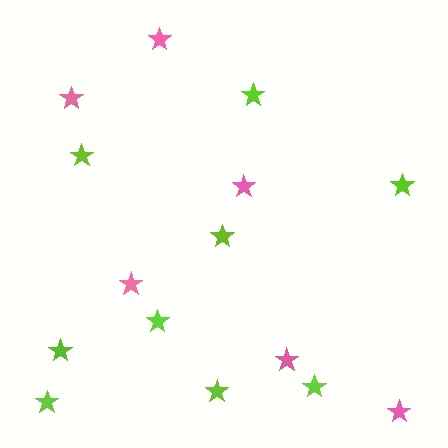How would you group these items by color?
There are 2 groups: one group of lime stars (9) and one group of pink stars (6).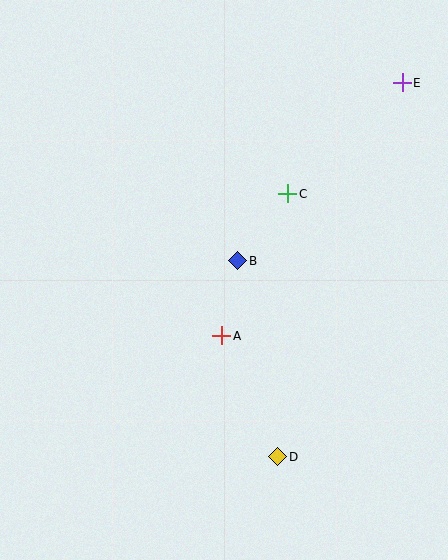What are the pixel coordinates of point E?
Point E is at (402, 83).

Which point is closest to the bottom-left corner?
Point D is closest to the bottom-left corner.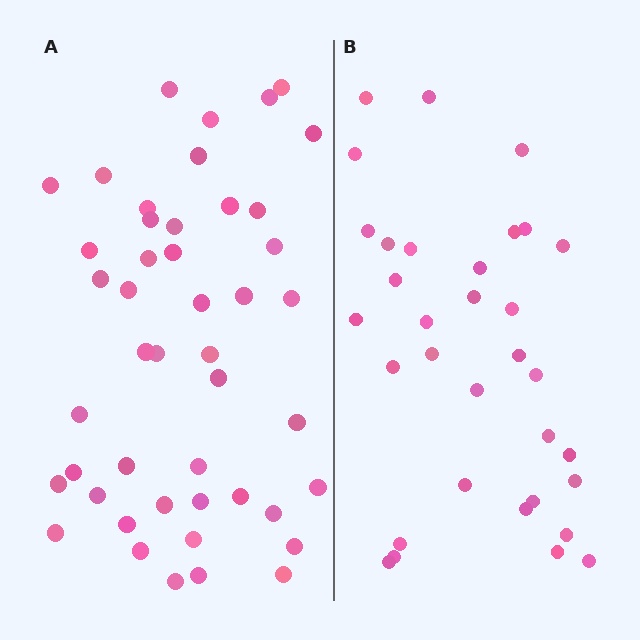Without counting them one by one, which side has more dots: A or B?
Region A (the left region) has more dots.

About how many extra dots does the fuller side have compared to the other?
Region A has approximately 15 more dots than region B.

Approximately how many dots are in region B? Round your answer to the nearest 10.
About 30 dots. (The exact count is 33, which rounds to 30.)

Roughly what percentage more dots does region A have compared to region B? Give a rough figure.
About 40% more.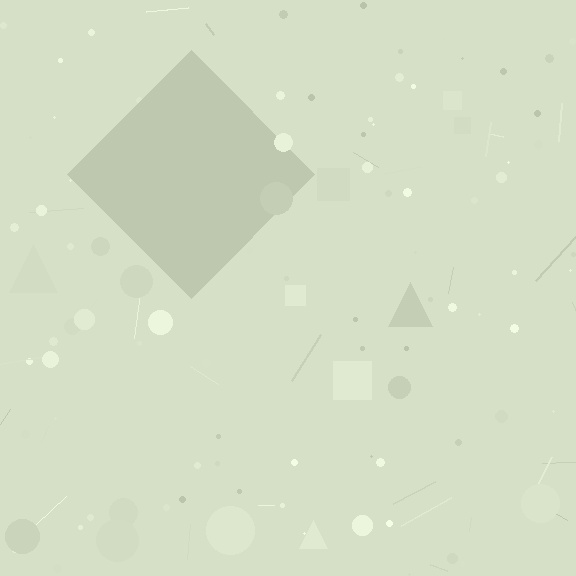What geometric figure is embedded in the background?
A diamond is embedded in the background.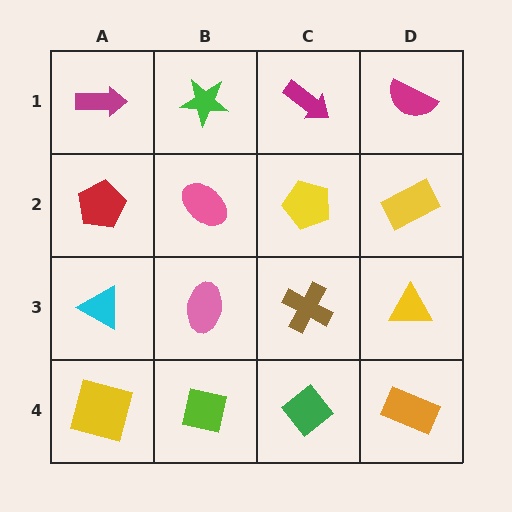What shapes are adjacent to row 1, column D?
A yellow rectangle (row 2, column D), a magenta arrow (row 1, column C).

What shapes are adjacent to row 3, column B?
A pink ellipse (row 2, column B), a lime square (row 4, column B), a cyan triangle (row 3, column A), a brown cross (row 3, column C).